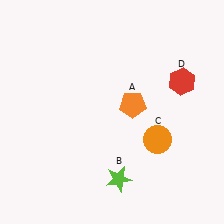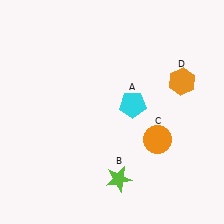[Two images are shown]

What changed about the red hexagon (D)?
In Image 1, D is red. In Image 2, it changed to orange.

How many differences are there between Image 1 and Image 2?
There are 2 differences between the two images.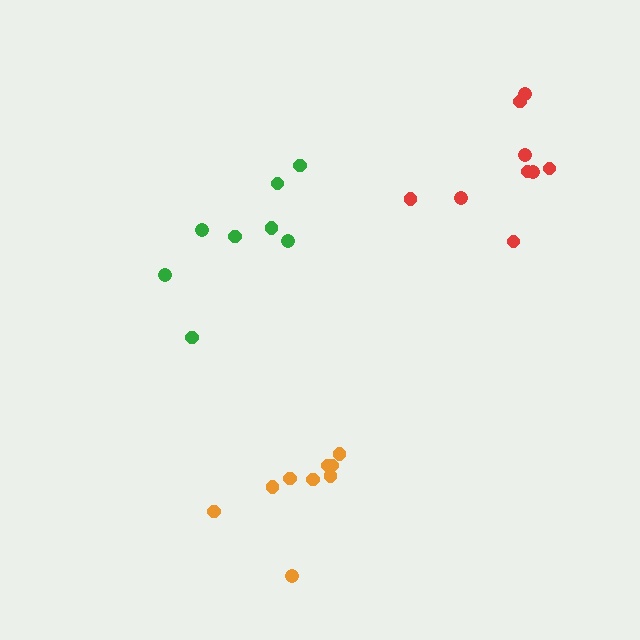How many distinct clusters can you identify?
There are 3 distinct clusters.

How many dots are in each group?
Group 1: 8 dots, Group 2: 9 dots, Group 3: 9 dots (26 total).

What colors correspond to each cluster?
The clusters are colored: green, orange, red.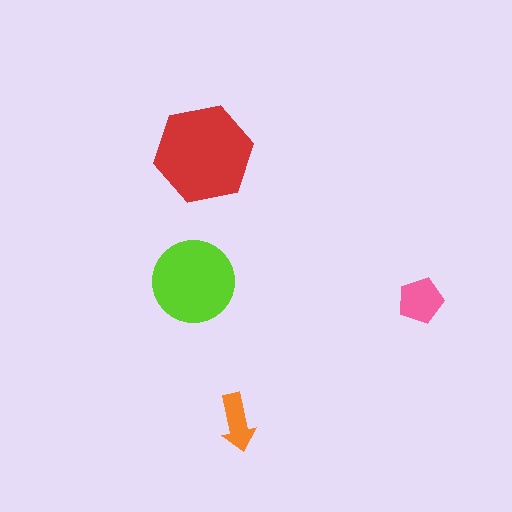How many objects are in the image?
There are 4 objects in the image.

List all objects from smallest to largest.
The orange arrow, the pink pentagon, the lime circle, the red hexagon.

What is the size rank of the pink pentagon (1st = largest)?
3rd.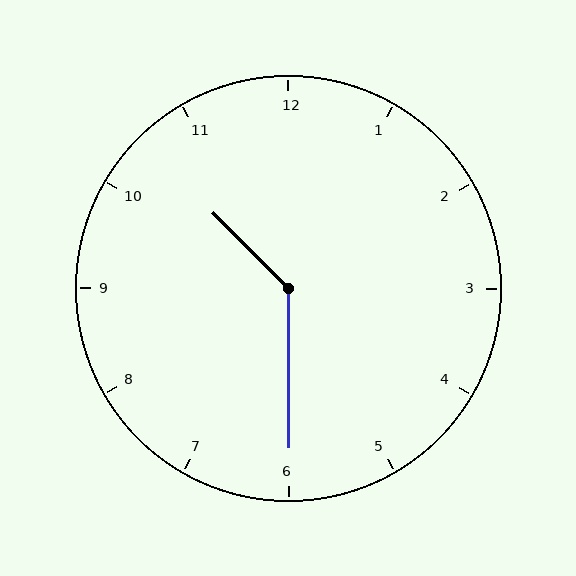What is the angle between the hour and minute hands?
Approximately 135 degrees.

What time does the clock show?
10:30.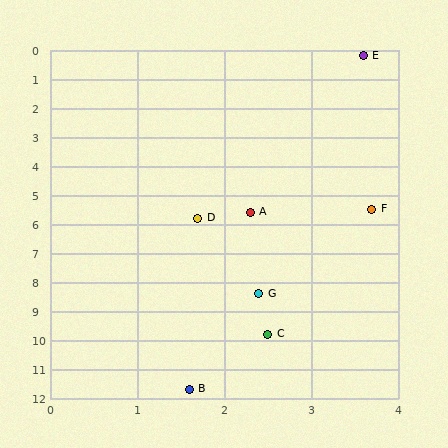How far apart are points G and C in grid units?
Points G and C are about 1.4 grid units apart.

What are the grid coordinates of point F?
Point F is at approximately (3.7, 5.5).